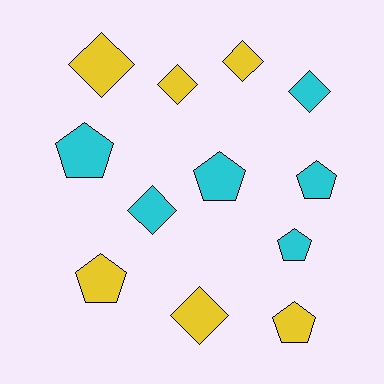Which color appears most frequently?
Yellow, with 6 objects.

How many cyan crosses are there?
There are no cyan crosses.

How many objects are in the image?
There are 12 objects.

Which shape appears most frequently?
Diamond, with 6 objects.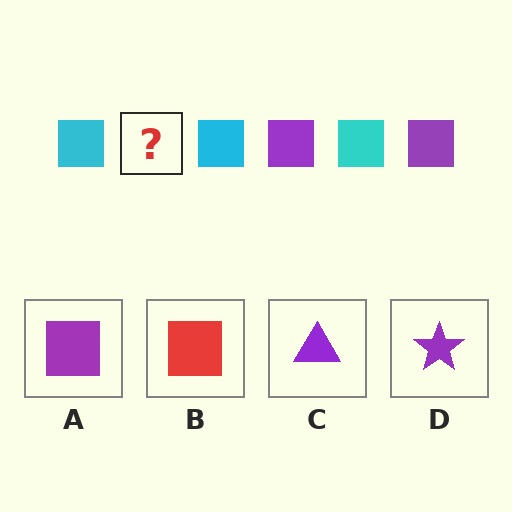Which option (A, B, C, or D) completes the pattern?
A.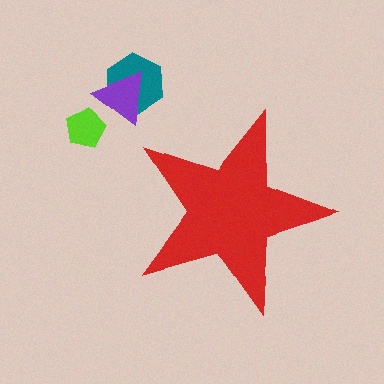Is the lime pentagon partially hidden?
No, the lime pentagon is fully visible.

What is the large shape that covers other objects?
A red star.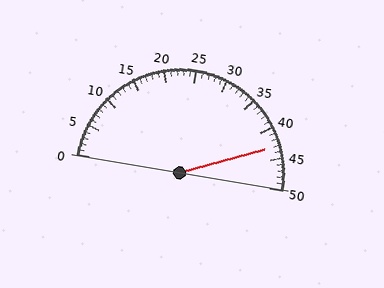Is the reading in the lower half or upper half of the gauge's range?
The reading is in the upper half of the range (0 to 50).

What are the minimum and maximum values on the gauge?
The gauge ranges from 0 to 50.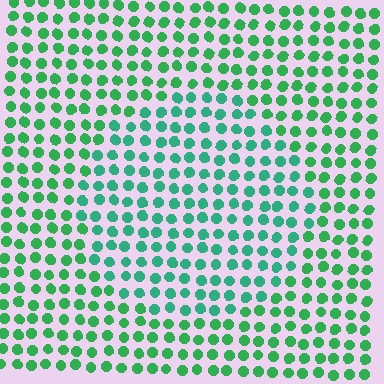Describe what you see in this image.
The image is filled with small green elements in a uniform arrangement. A circle-shaped region is visible where the elements are tinted to a slightly different hue, forming a subtle color boundary.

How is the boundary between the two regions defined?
The boundary is defined purely by a slight shift in hue (about 23 degrees). Spacing, size, and orientation are identical on both sides.